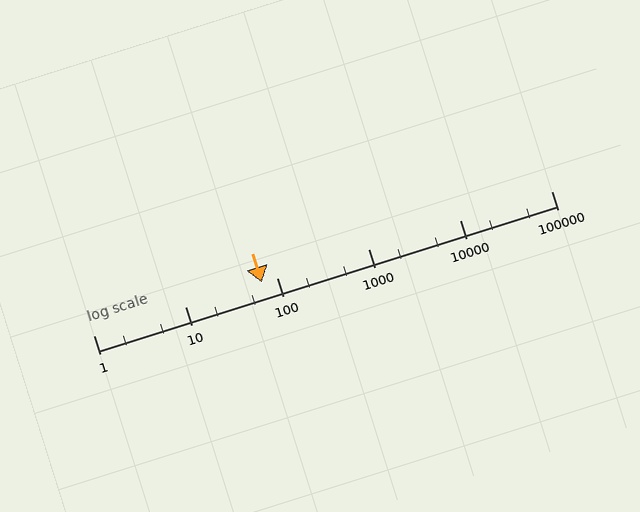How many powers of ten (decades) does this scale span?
The scale spans 5 decades, from 1 to 100000.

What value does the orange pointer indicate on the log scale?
The pointer indicates approximately 69.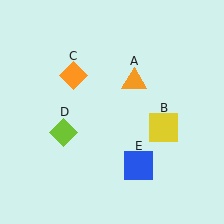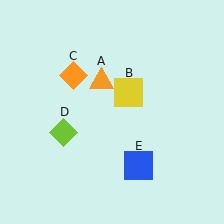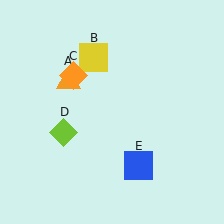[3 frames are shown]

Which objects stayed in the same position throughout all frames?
Orange diamond (object C) and lime diamond (object D) and blue square (object E) remained stationary.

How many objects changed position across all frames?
2 objects changed position: orange triangle (object A), yellow square (object B).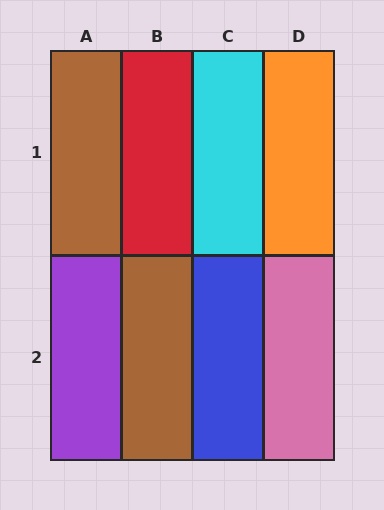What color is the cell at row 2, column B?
Brown.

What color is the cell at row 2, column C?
Blue.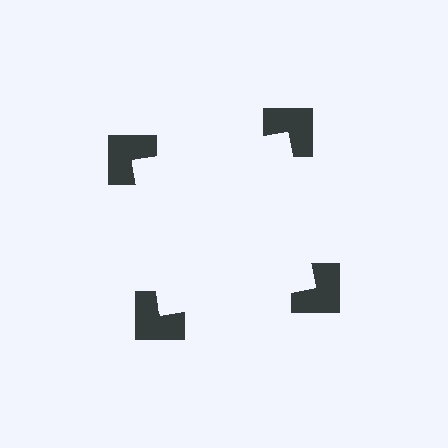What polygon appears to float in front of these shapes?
An illusory square — its edges are inferred from the aligned wedge cuts in the notched squares, not physically drawn.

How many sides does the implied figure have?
4 sides.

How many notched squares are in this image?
There are 4 — one at each vertex of the illusory square.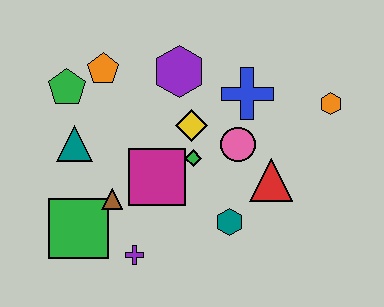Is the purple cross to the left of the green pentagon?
No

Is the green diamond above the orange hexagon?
No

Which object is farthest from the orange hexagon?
The green square is farthest from the orange hexagon.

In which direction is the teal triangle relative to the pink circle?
The teal triangle is to the left of the pink circle.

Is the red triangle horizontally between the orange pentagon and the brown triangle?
No